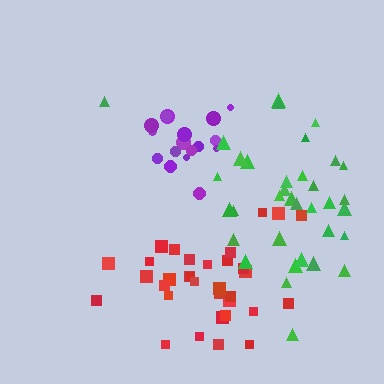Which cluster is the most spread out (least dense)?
Green.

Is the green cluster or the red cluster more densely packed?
Red.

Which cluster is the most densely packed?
Purple.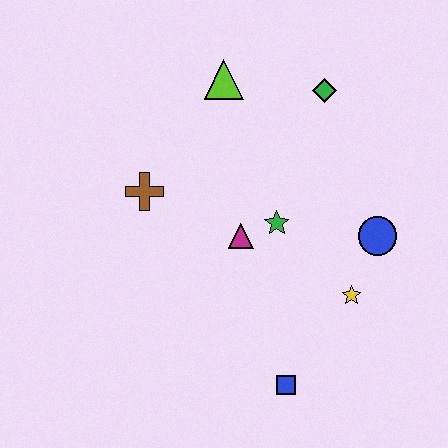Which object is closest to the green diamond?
The lime triangle is closest to the green diamond.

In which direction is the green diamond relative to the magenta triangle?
The green diamond is above the magenta triangle.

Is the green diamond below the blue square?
No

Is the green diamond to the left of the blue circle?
Yes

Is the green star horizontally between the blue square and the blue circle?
No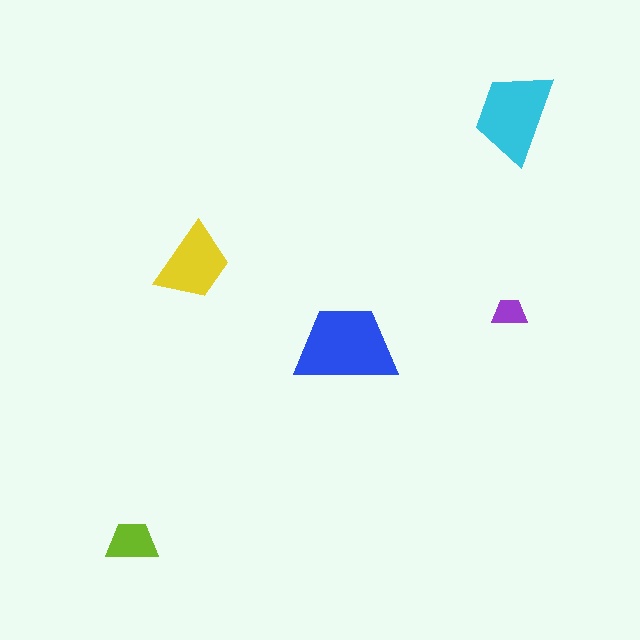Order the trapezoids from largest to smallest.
the blue one, the cyan one, the yellow one, the lime one, the purple one.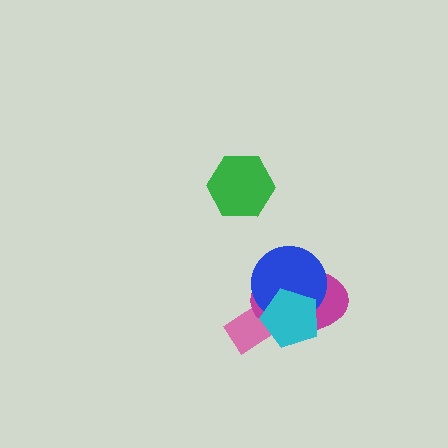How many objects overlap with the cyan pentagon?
3 objects overlap with the cyan pentagon.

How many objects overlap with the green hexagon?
0 objects overlap with the green hexagon.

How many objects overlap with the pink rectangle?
3 objects overlap with the pink rectangle.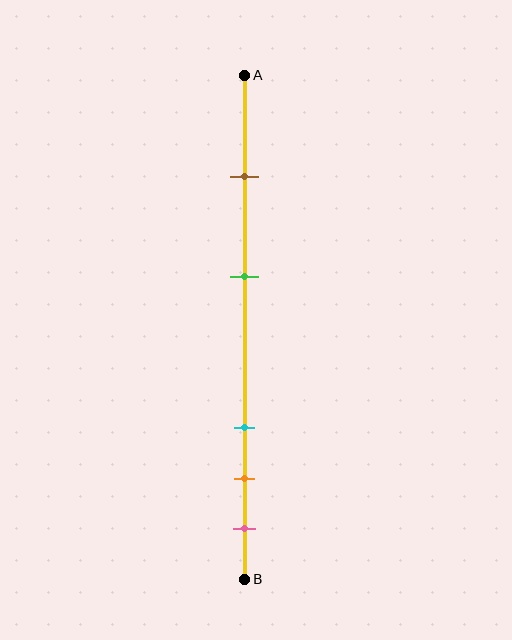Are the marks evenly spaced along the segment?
No, the marks are not evenly spaced.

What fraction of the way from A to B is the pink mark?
The pink mark is approximately 90% (0.9) of the way from A to B.